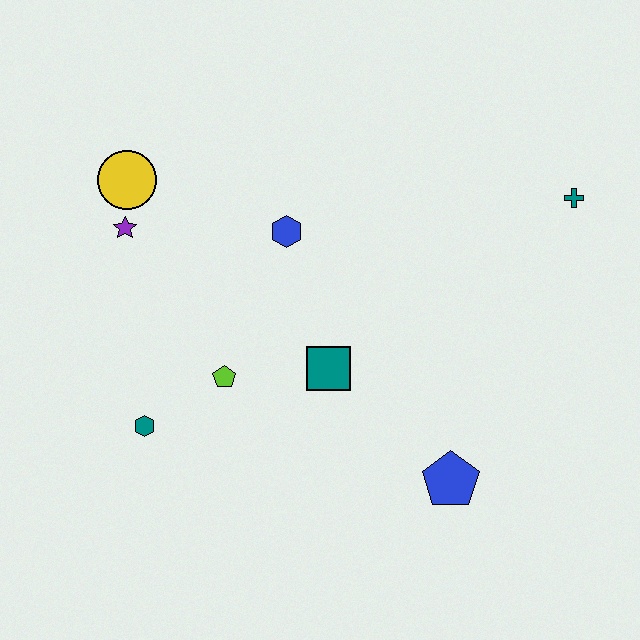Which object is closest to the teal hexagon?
The lime pentagon is closest to the teal hexagon.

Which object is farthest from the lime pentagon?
The teal cross is farthest from the lime pentagon.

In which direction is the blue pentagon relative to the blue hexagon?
The blue pentagon is below the blue hexagon.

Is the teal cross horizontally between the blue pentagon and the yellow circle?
No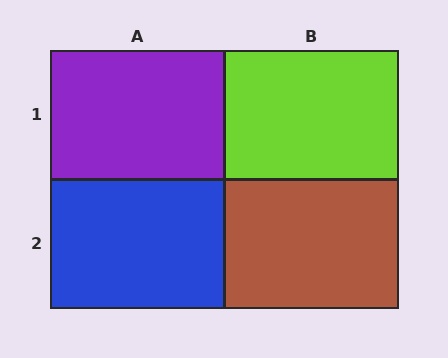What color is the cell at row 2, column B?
Brown.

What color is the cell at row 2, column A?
Blue.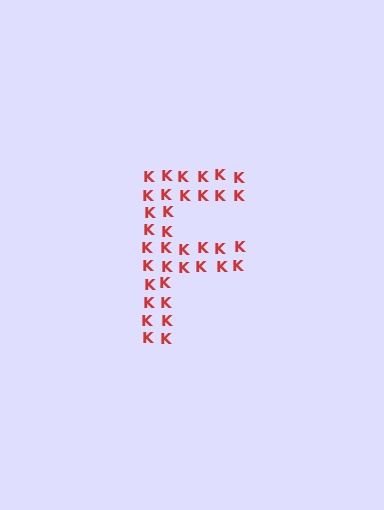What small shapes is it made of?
It is made of small letter K's.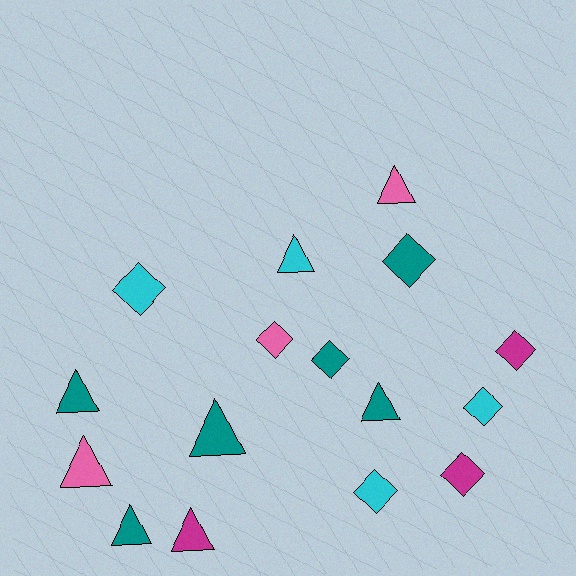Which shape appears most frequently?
Diamond, with 8 objects.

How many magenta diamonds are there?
There are 2 magenta diamonds.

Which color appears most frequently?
Teal, with 6 objects.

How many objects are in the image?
There are 16 objects.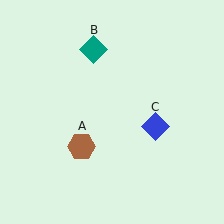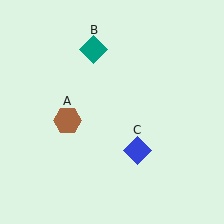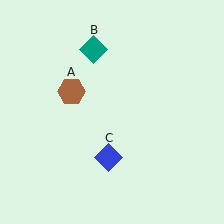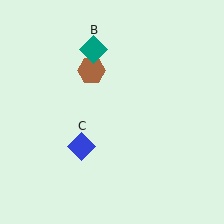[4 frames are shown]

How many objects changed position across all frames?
2 objects changed position: brown hexagon (object A), blue diamond (object C).